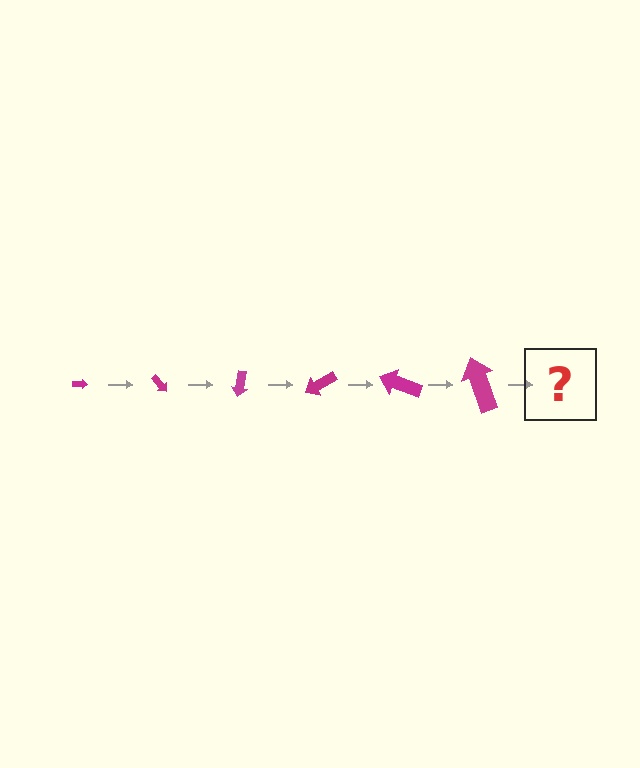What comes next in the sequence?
The next element should be an arrow, larger than the previous one and rotated 300 degrees from the start.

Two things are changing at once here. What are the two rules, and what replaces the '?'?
The two rules are that the arrow grows larger each step and it rotates 50 degrees each step. The '?' should be an arrow, larger than the previous one and rotated 300 degrees from the start.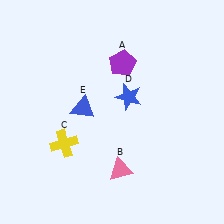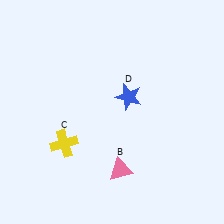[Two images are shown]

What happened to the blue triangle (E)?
The blue triangle (E) was removed in Image 2. It was in the top-left area of Image 1.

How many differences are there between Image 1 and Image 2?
There are 2 differences between the two images.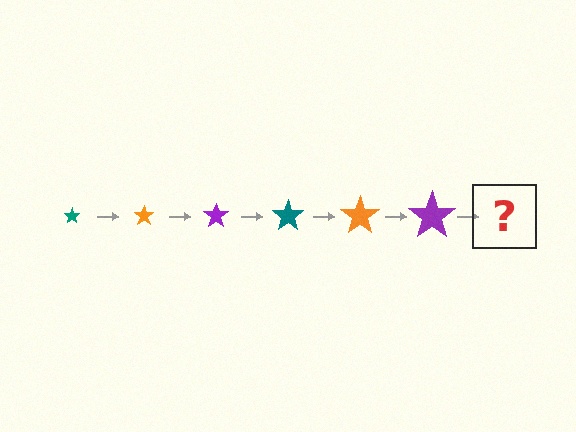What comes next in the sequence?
The next element should be a teal star, larger than the previous one.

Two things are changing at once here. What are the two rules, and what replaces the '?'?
The two rules are that the star grows larger each step and the color cycles through teal, orange, and purple. The '?' should be a teal star, larger than the previous one.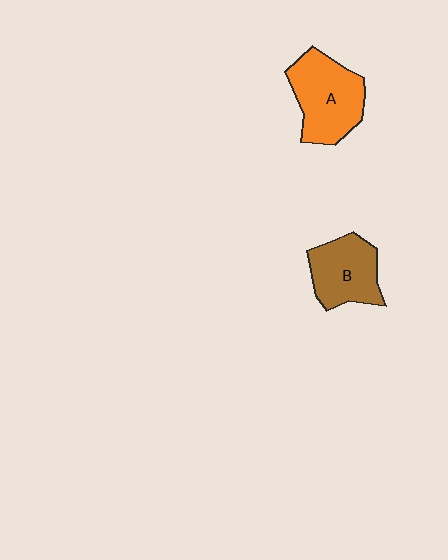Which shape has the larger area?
Shape A (orange).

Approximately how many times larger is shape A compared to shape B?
Approximately 1.2 times.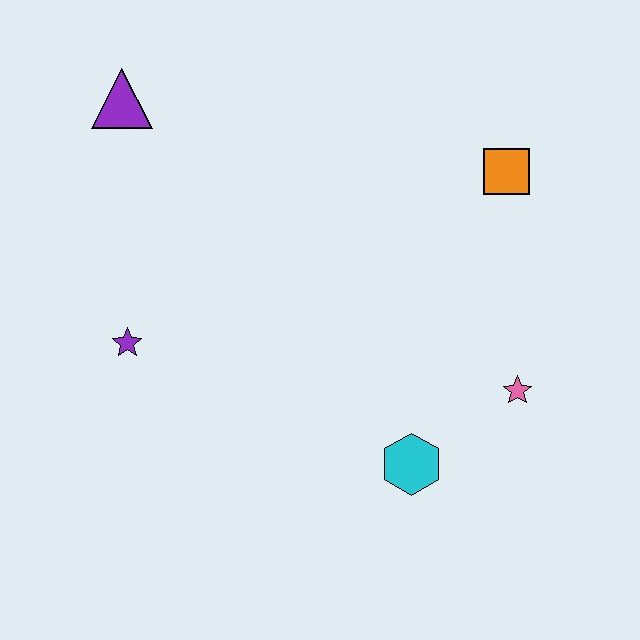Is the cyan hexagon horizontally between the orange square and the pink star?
No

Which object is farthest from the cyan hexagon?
The purple triangle is farthest from the cyan hexagon.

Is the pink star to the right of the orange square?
Yes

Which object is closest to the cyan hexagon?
The pink star is closest to the cyan hexagon.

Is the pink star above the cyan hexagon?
Yes